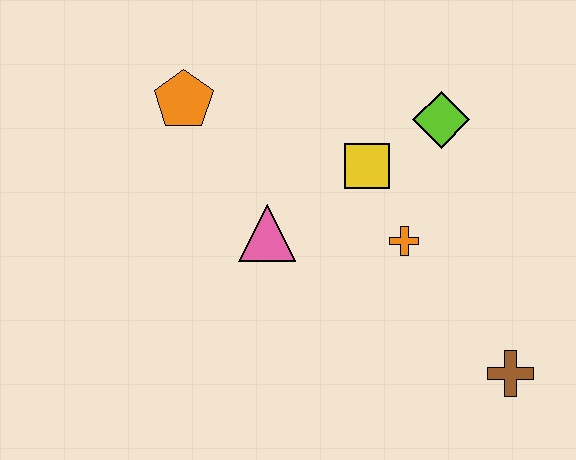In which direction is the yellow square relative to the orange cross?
The yellow square is above the orange cross.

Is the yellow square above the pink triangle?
Yes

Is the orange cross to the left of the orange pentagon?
No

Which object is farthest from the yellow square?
The brown cross is farthest from the yellow square.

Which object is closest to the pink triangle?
The yellow square is closest to the pink triangle.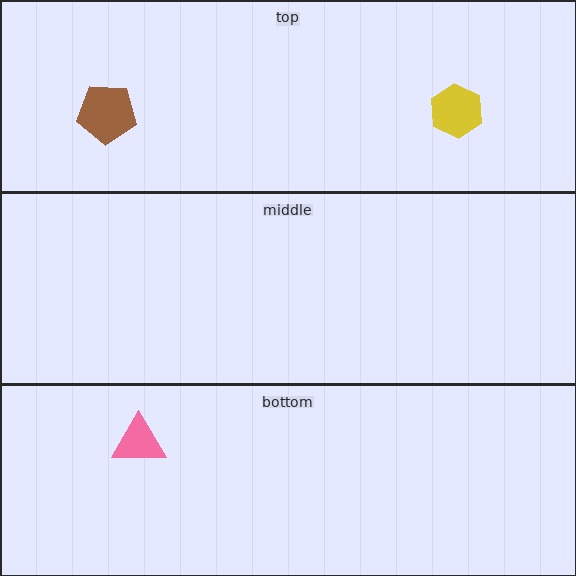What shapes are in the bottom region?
The pink triangle.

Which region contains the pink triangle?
The bottom region.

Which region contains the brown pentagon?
The top region.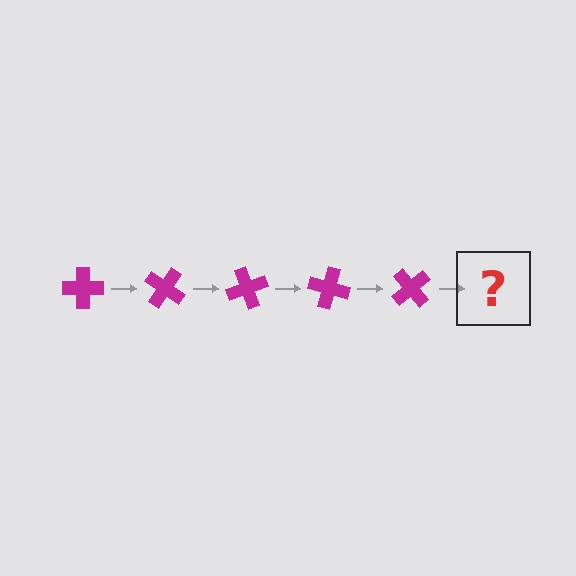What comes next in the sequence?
The next element should be a magenta cross rotated 175 degrees.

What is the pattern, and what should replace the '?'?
The pattern is that the cross rotates 35 degrees each step. The '?' should be a magenta cross rotated 175 degrees.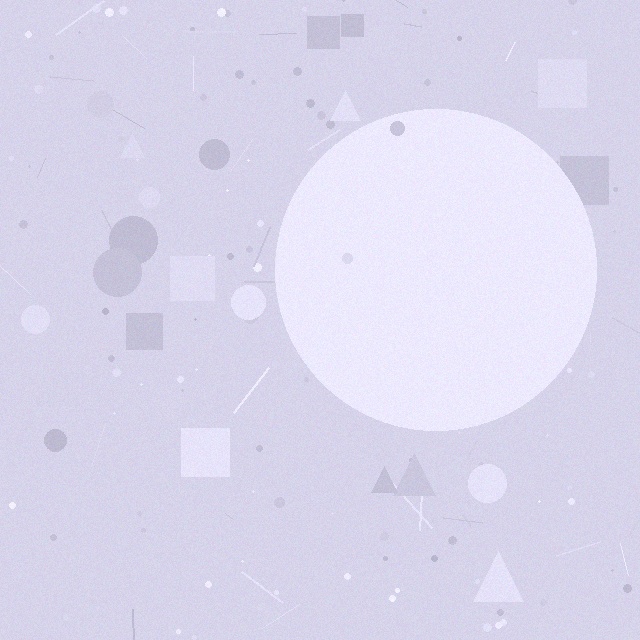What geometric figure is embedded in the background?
A circle is embedded in the background.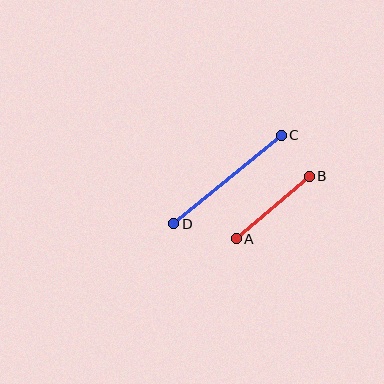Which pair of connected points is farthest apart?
Points C and D are farthest apart.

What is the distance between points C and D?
The distance is approximately 139 pixels.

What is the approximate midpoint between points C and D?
The midpoint is at approximately (228, 179) pixels.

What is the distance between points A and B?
The distance is approximately 96 pixels.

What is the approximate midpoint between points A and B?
The midpoint is at approximately (273, 207) pixels.